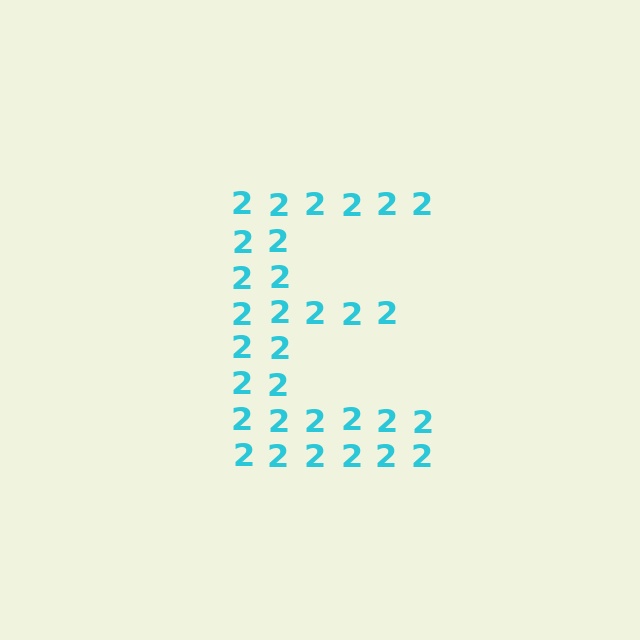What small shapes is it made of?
It is made of small digit 2's.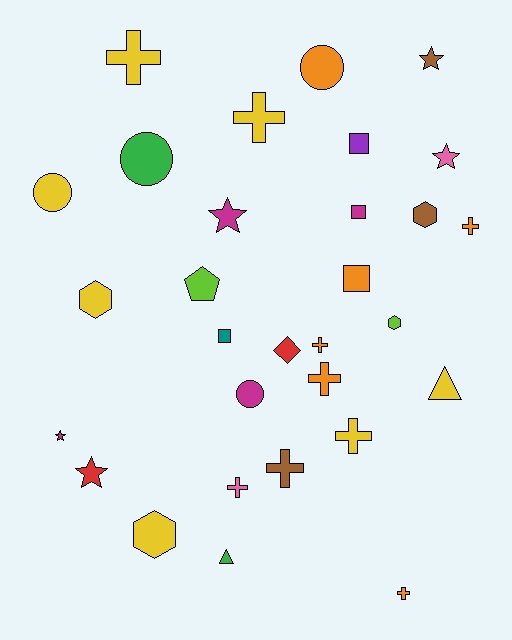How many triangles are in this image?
There are 2 triangles.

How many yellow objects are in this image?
There are 7 yellow objects.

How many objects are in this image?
There are 30 objects.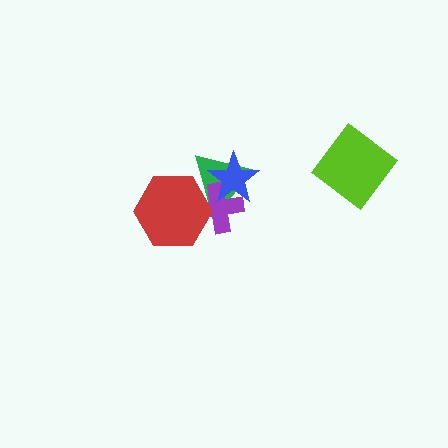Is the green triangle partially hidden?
Yes, it is partially covered by another shape.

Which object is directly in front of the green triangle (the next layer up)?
The purple cross is directly in front of the green triangle.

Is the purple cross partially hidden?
Yes, it is partially covered by another shape.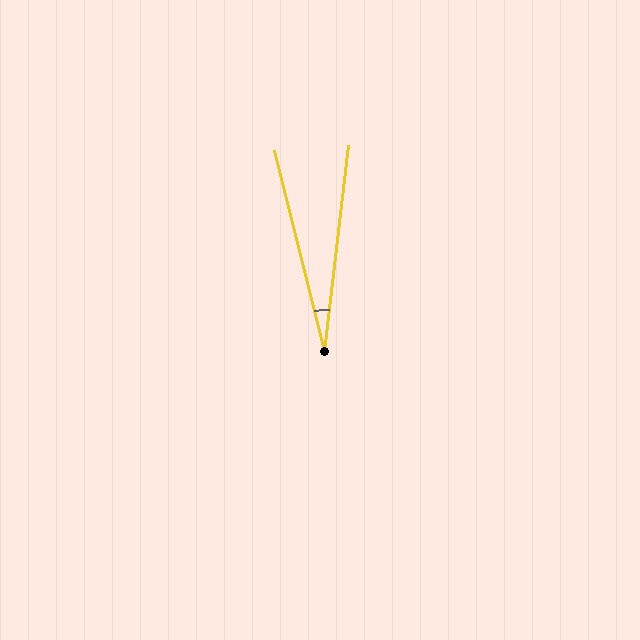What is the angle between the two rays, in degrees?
Approximately 20 degrees.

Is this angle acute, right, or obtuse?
It is acute.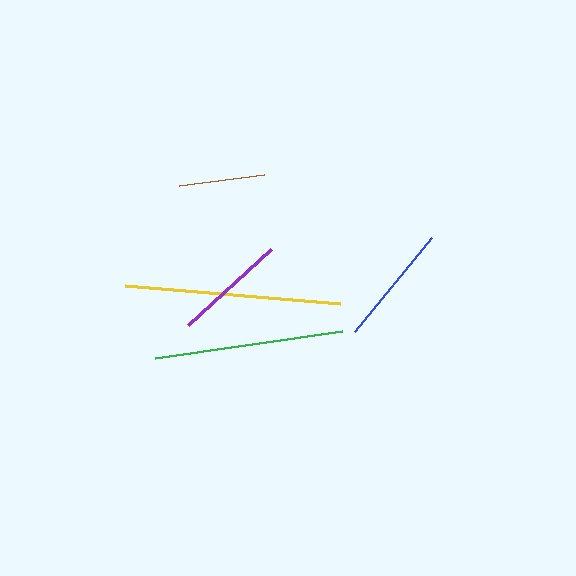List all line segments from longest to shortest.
From longest to shortest: yellow, green, blue, purple, brown.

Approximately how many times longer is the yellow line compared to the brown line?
The yellow line is approximately 2.5 times the length of the brown line.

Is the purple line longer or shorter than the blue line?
The blue line is longer than the purple line.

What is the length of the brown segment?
The brown segment is approximately 86 pixels long.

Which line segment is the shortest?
The brown line is the shortest at approximately 86 pixels.